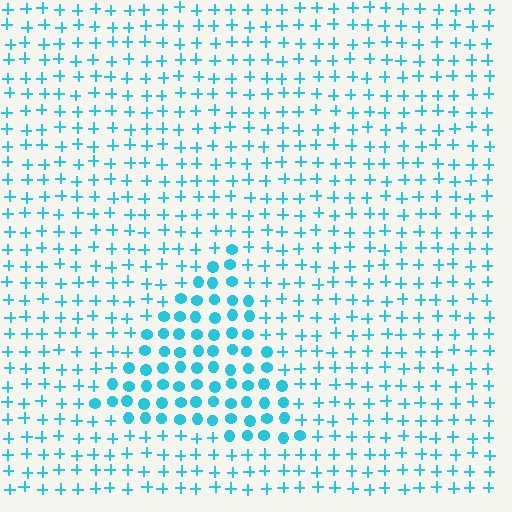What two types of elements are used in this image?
The image uses circles inside the triangle region and plus signs outside it.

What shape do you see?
I see a triangle.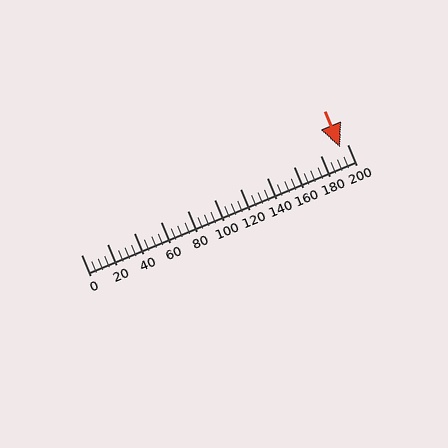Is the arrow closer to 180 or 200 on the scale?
The arrow is closer to 200.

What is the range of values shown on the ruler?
The ruler shows values from 0 to 200.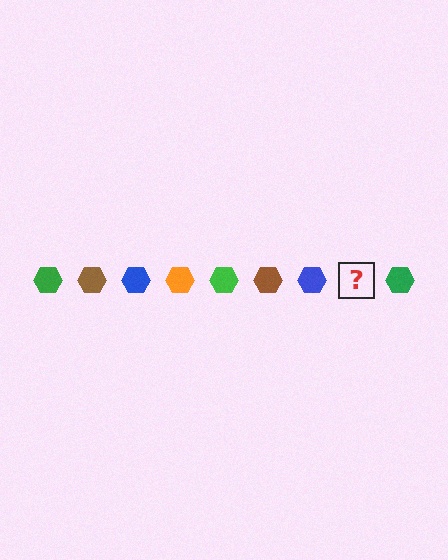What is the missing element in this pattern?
The missing element is an orange hexagon.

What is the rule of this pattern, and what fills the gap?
The rule is that the pattern cycles through green, brown, blue, orange hexagons. The gap should be filled with an orange hexagon.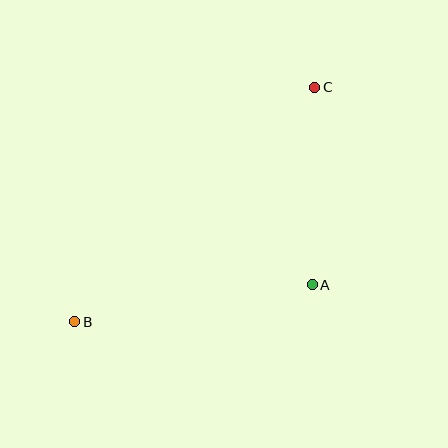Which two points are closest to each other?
Points A and C are closest to each other.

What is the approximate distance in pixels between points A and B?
The distance between A and B is approximately 240 pixels.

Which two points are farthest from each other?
Points B and C are farthest from each other.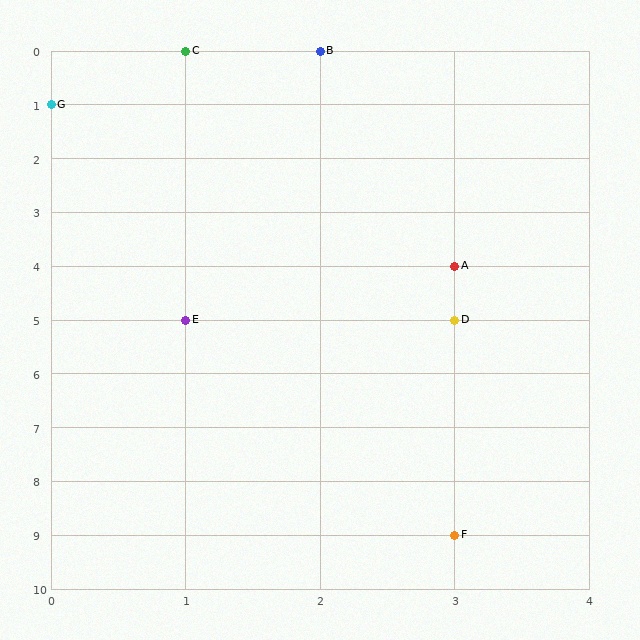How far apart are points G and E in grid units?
Points G and E are 1 column and 4 rows apart (about 4.1 grid units diagonally).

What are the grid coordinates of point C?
Point C is at grid coordinates (1, 0).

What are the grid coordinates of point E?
Point E is at grid coordinates (1, 5).